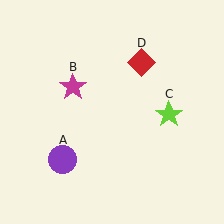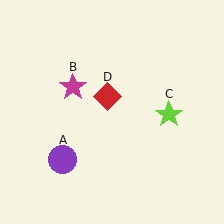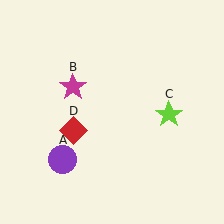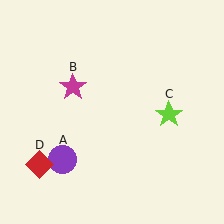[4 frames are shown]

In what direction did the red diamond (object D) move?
The red diamond (object D) moved down and to the left.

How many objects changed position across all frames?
1 object changed position: red diamond (object D).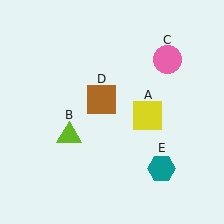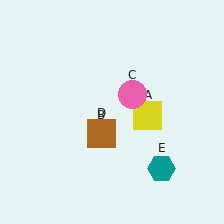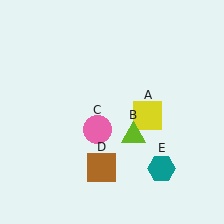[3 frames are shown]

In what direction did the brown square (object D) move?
The brown square (object D) moved down.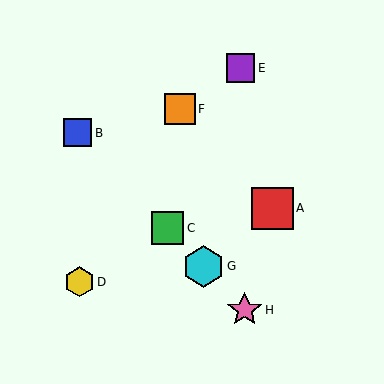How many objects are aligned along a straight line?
4 objects (B, C, G, H) are aligned along a straight line.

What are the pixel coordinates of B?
Object B is at (77, 133).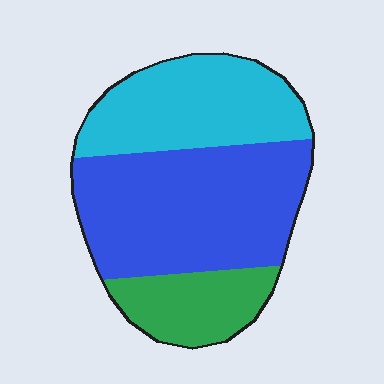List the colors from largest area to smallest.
From largest to smallest: blue, cyan, green.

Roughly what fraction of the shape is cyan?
Cyan covers about 30% of the shape.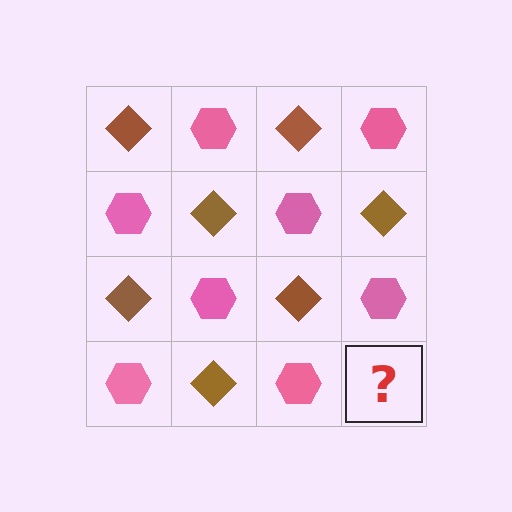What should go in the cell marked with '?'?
The missing cell should contain a brown diamond.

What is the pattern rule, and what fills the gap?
The rule is that it alternates brown diamond and pink hexagon in a checkerboard pattern. The gap should be filled with a brown diamond.